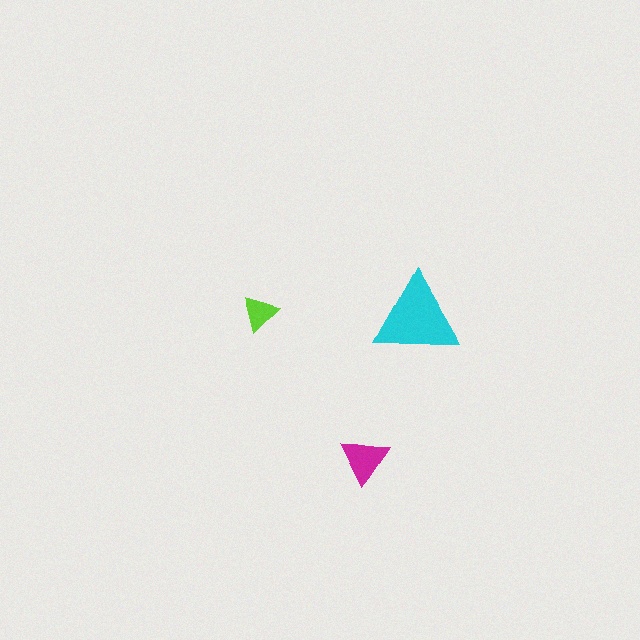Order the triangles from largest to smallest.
the cyan one, the magenta one, the lime one.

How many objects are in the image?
There are 3 objects in the image.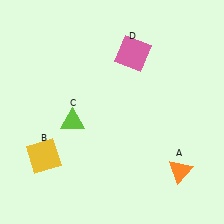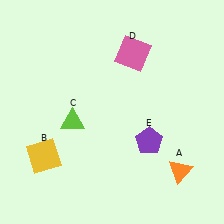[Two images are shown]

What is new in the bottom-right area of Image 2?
A purple pentagon (E) was added in the bottom-right area of Image 2.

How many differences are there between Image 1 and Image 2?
There is 1 difference between the two images.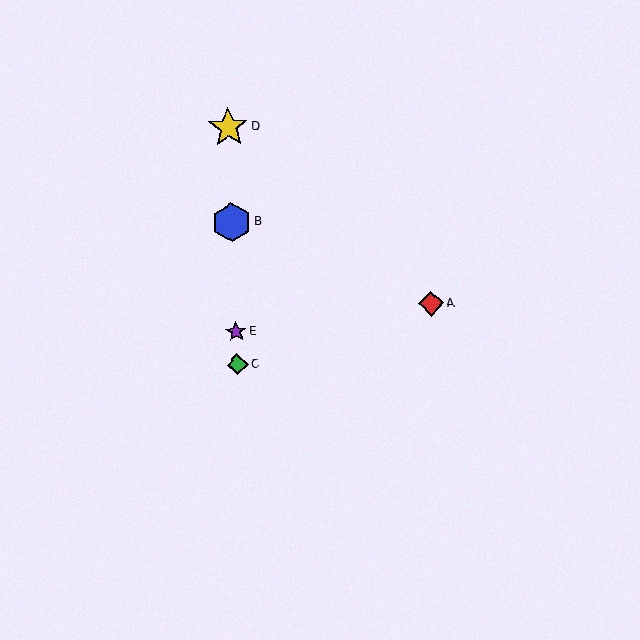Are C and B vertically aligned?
Yes, both are at x≈238.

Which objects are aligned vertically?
Objects B, C, D, E are aligned vertically.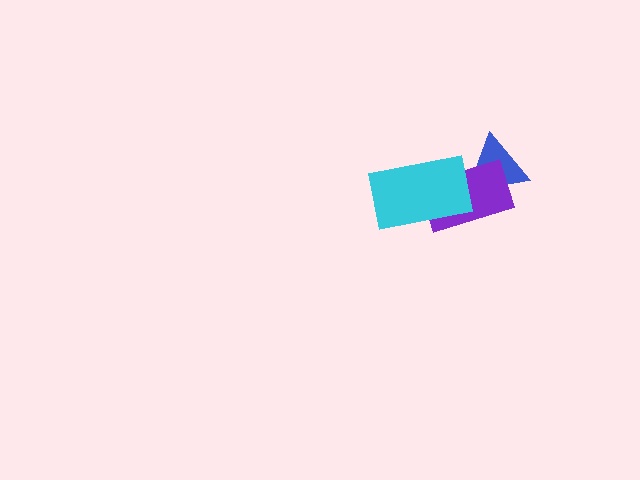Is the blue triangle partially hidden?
Yes, it is partially covered by another shape.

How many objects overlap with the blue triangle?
1 object overlaps with the blue triangle.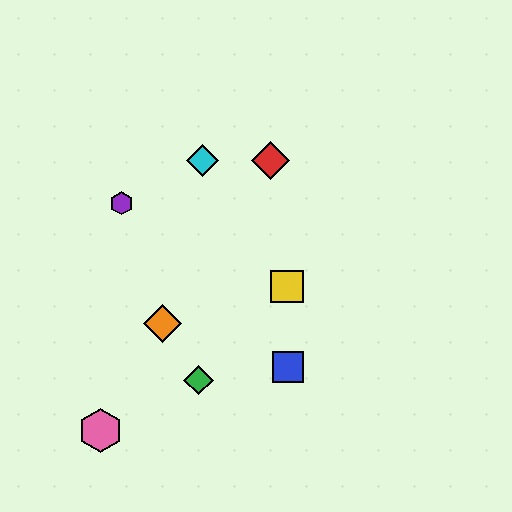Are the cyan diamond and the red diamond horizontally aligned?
Yes, both are at y≈161.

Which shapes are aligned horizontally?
The red diamond, the cyan diamond are aligned horizontally.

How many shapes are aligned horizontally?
2 shapes (the red diamond, the cyan diamond) are aligned horizontally.